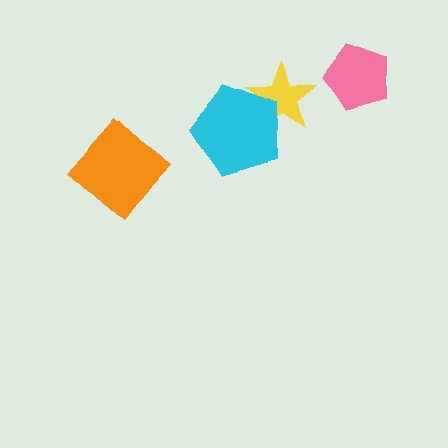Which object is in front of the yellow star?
The cyan pentagon is in front of the yellow star.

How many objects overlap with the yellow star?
1 object overlaps with the yellow star.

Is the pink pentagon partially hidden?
No, no other shape covers it.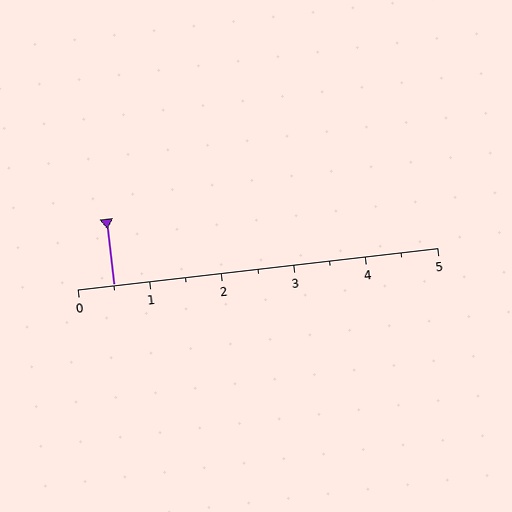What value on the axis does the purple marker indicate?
The marker indicates approximately 0.5.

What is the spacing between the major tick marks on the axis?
The major ticks are spaced 1 apart.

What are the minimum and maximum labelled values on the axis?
The axis runs from 0 to 5.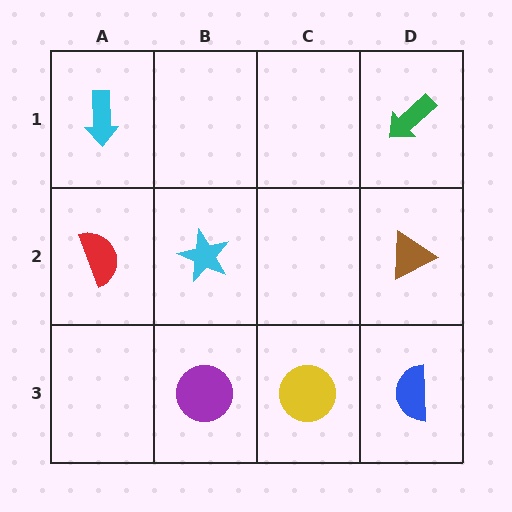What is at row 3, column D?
A blue semicircle.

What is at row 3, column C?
A yellow circle.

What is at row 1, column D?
A green arrow.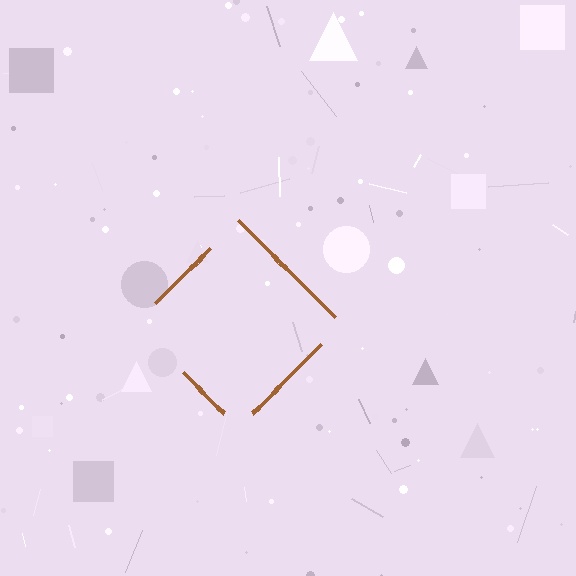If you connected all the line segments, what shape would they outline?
They would outline a diamond.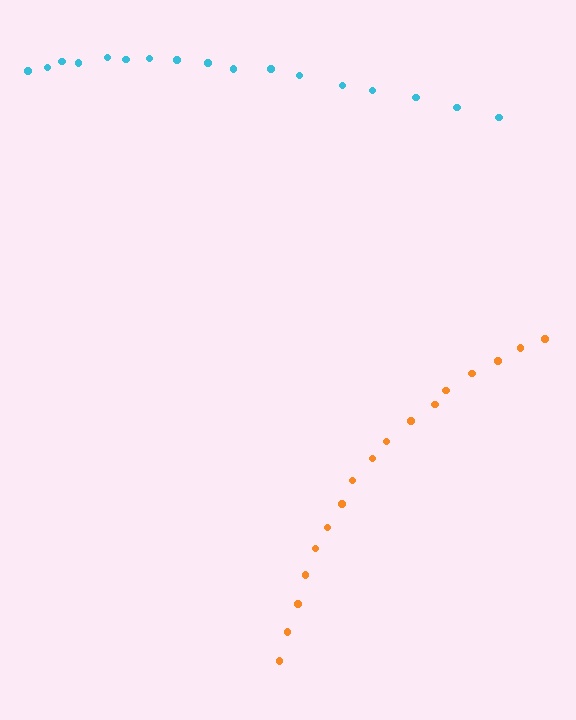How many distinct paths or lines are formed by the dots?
There are 2 distinct paths.